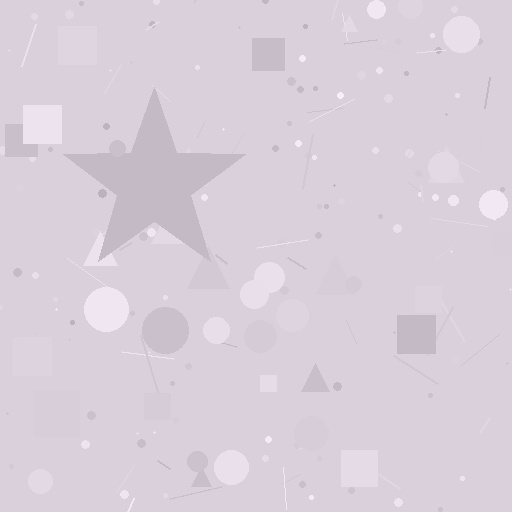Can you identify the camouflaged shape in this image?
The camouflaged shape is a star.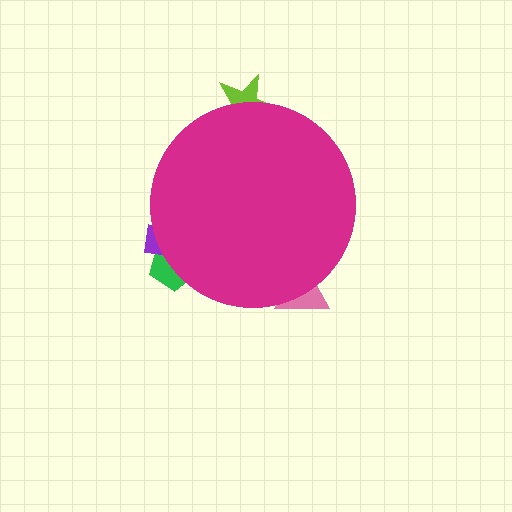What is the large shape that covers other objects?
A magenta circle.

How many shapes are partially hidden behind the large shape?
4 shapes are partially hidden.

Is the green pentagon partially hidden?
Yes, the green pentagon is partially hidden behind the magenta circle.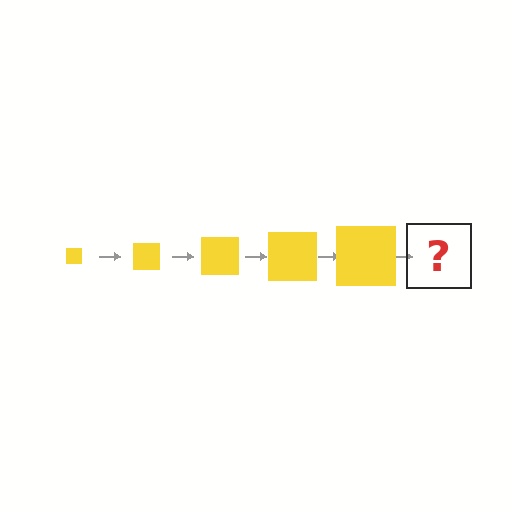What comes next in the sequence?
The next element should be a yellow square, larger than the previous one.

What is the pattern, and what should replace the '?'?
The pattern is that the square gets progressively larger each step. The '?' should be a yellow square, larger than the previous one.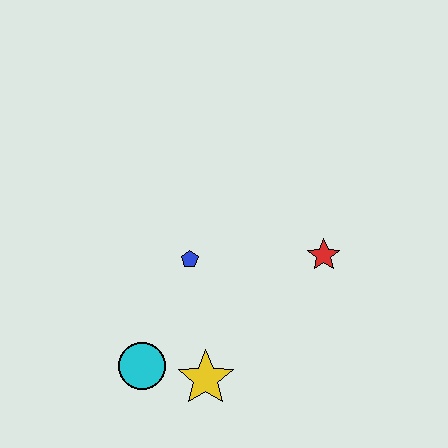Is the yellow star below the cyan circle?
Yes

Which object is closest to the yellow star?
The cyan circle is closest to the yellow star.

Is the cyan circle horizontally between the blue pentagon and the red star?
No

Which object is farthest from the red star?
The cyan circle is farthest from the red star.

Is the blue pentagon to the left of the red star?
Yes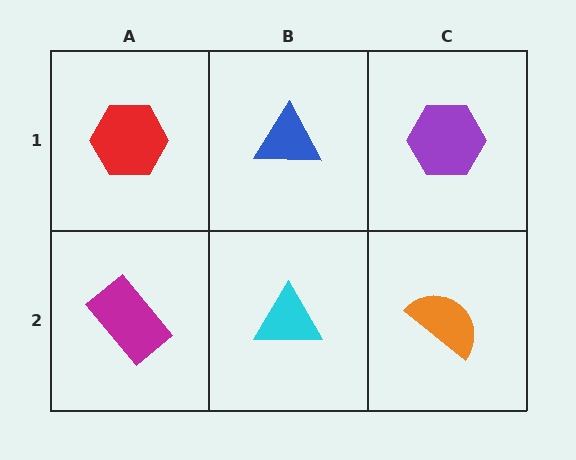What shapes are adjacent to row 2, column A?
A red hexagon (row 1, column A), a cyan triangle (row 2, column B).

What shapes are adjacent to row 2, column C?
A purple hexagon (row 1, column C), a cyan triangle (row 2, column B).